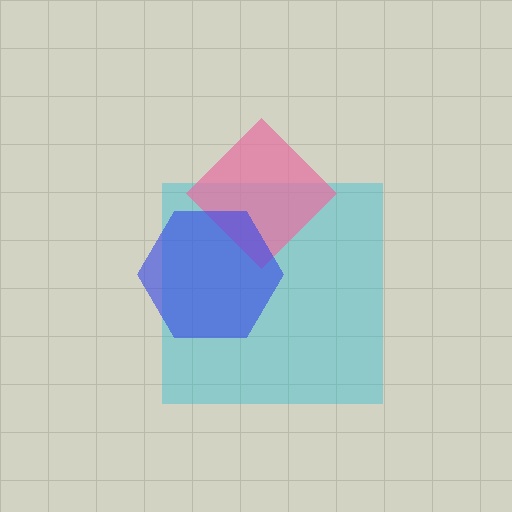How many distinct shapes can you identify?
There are 3 distinct shapes: a cyan square, a pink diamond, a blue hexagon.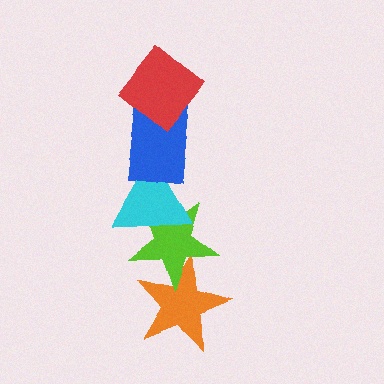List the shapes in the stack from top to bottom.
From top to bottom: the red diamond, the blue rectangle, the cyan triangle, the lime star, the orange star.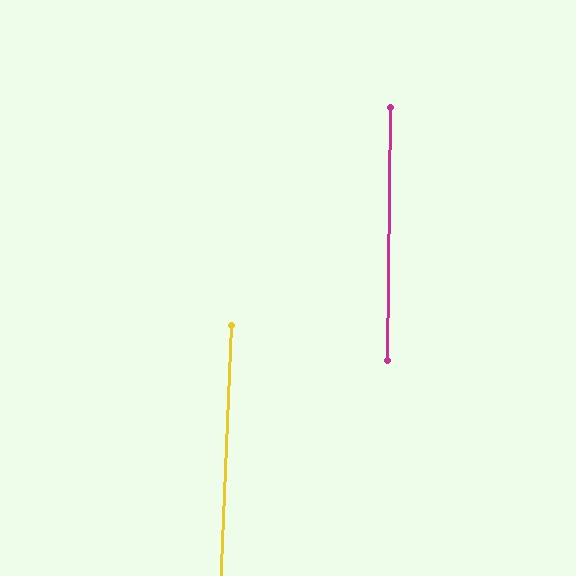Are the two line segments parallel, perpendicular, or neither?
Parallel — their directions differ by only 1.8°.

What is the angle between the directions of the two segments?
Approximately 2 degrees.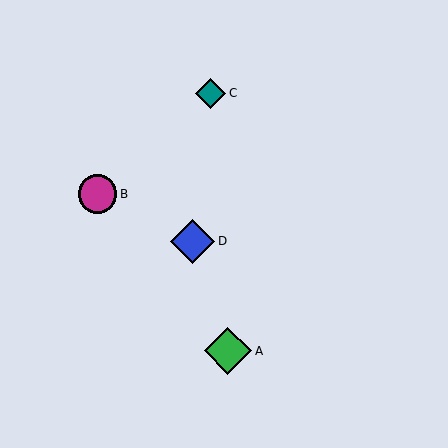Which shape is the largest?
The green diamond (labeled A) is the largest.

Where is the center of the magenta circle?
The center of the magenta circle is at (98, 194).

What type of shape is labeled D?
Shape D is a blue diamond.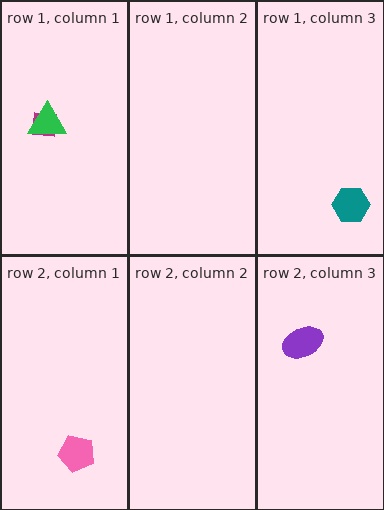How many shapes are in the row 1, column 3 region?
1.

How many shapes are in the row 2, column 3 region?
1.